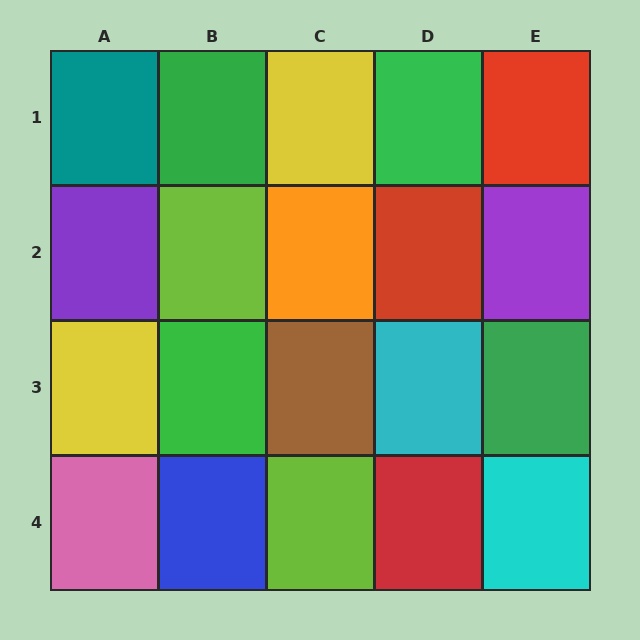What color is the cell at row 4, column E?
Cyan.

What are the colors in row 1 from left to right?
Teal, green, yellow, green, red.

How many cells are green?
4 cells are green.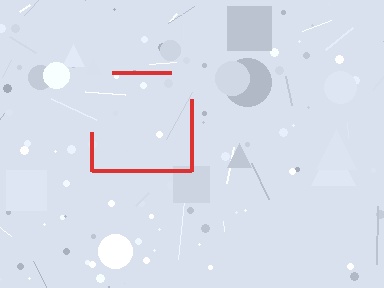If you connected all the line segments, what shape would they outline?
They would outline a square.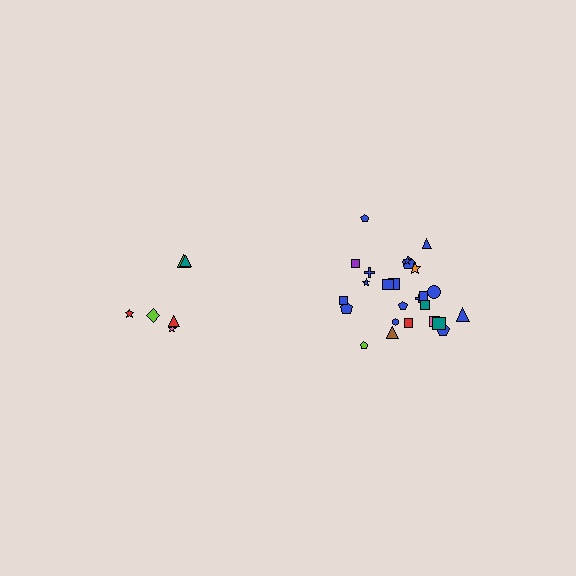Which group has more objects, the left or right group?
The right group.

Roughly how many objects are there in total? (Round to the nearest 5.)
Roughly 30 objects in total.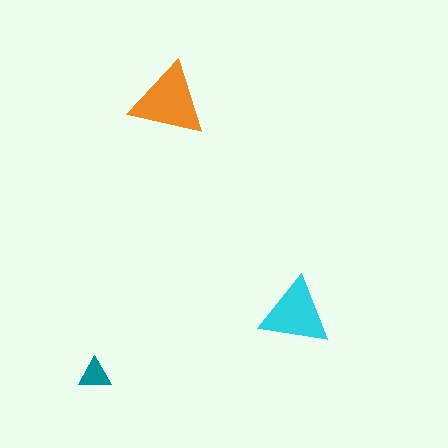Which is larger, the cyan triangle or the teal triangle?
The cyan one.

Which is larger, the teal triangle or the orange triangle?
The orange one.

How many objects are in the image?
There are 3 objects in the image.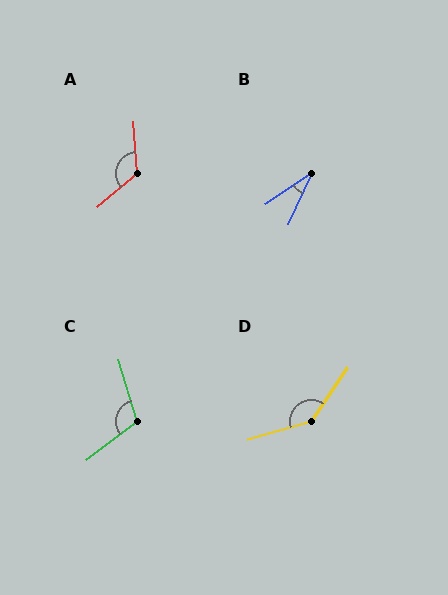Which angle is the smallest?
B, at approximately 31 degrees.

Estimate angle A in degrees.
Approximately 126 degrees.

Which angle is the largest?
D, at approximately 140 degrees.